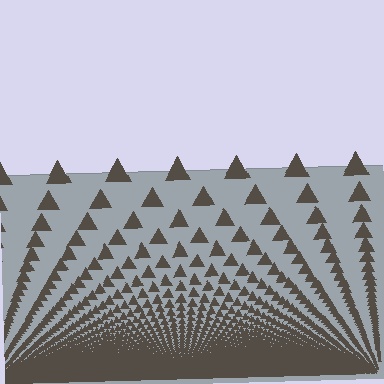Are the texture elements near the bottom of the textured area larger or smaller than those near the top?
Smaller. The gradient is inverted — elements near the bottom are smaller and denser.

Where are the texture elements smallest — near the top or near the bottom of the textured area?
Near the bottom.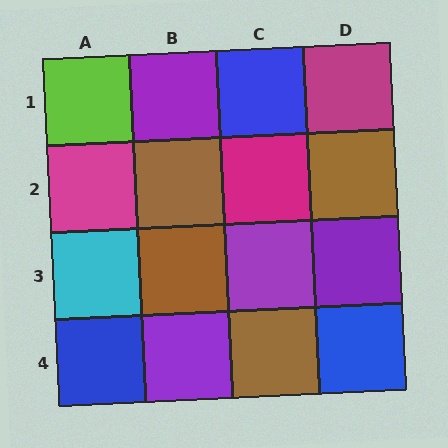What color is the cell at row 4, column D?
Blue.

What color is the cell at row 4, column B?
Purple.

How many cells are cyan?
1 cell is cyan.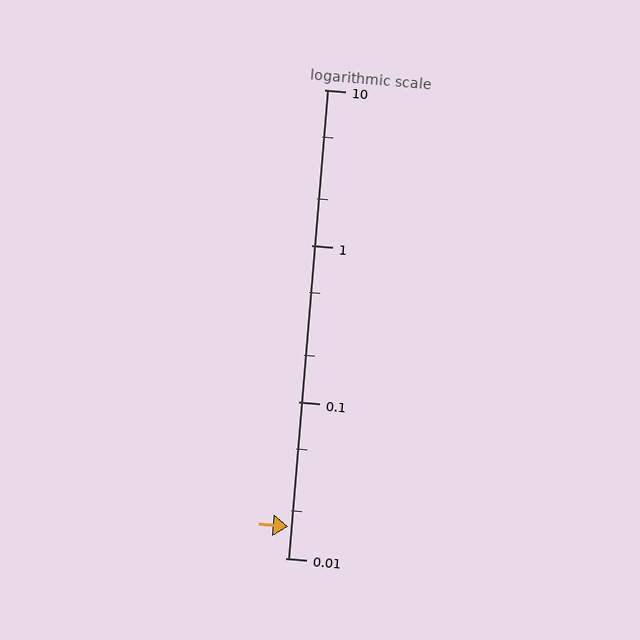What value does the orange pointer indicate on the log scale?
The pointer indicates approximately 0.016.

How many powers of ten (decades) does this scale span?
The scale spans 3 decades, from 0.01 to 10.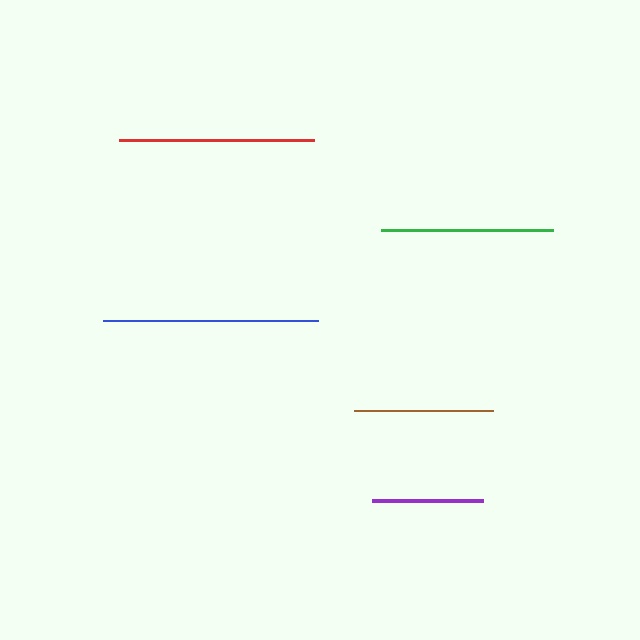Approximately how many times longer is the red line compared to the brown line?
The red line is approximately 1.4 times the length of the brown line.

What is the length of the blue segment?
The blue segment is approximately 214 pixels long.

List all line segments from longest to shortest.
From longest to shortest: blue, red, green, brown, purple.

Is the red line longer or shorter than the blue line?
The blue line is longer than the red line.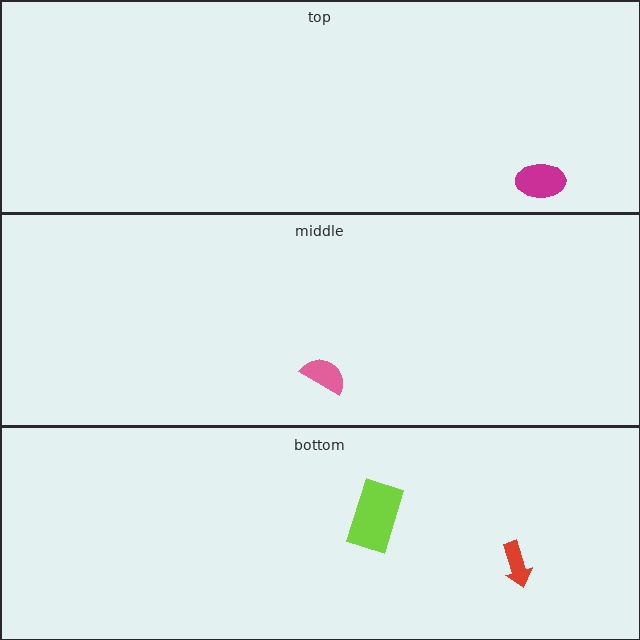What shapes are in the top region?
The magenta ellipse.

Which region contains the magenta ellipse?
The top region.